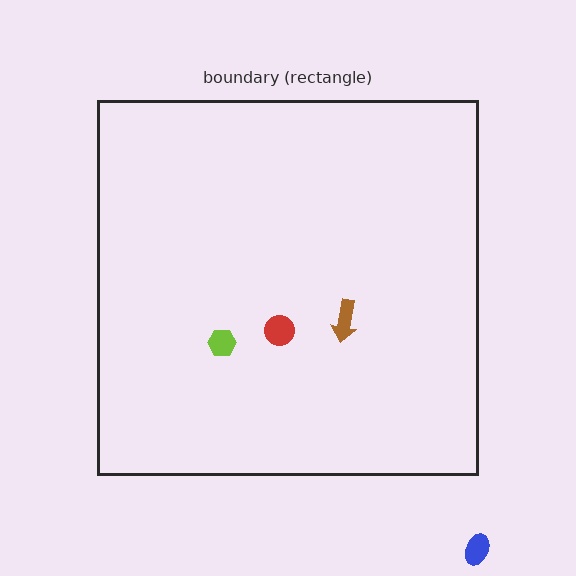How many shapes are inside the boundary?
3 inside, 1 outside.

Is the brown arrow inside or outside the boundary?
Inside.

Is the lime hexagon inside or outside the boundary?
Inside.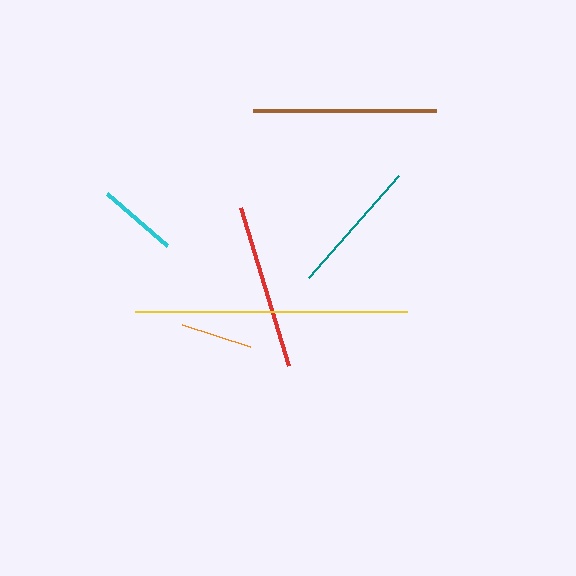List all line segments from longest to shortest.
From longest to shortest: yellow, brown, red, teal, cyan, orange.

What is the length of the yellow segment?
The yellow segment is approximately 273 pixels long.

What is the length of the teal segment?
The teal segment is approximately 136 pixels long.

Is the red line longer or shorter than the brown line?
The brown line is longer than the red line.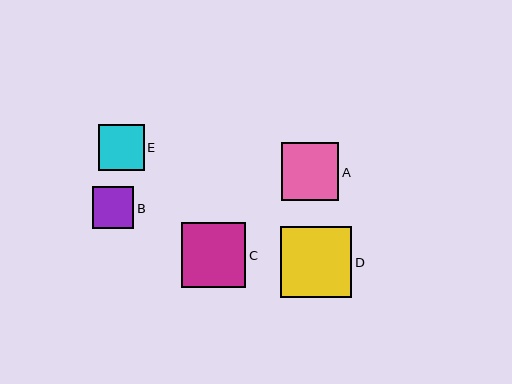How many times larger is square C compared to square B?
Square C is approximately 1.6 times the size of square B.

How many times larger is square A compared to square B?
Square A is approximately 1.4 times the size of square B.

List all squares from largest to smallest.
From largest to smallest: D, C, A, E, B.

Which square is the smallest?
Square B is the smallest with a size of approximately 41 pixels.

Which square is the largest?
Square D is the largest with a size of approximately 71 pixels.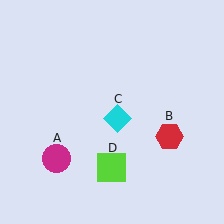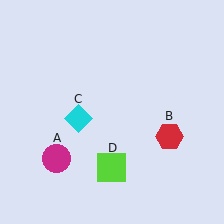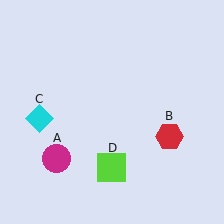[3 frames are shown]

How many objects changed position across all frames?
1 object changed position: cyan diamond (object C).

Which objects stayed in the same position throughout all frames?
Magenta circle (object A) and red hexagon (object B) and lime square (object D) remained stationary.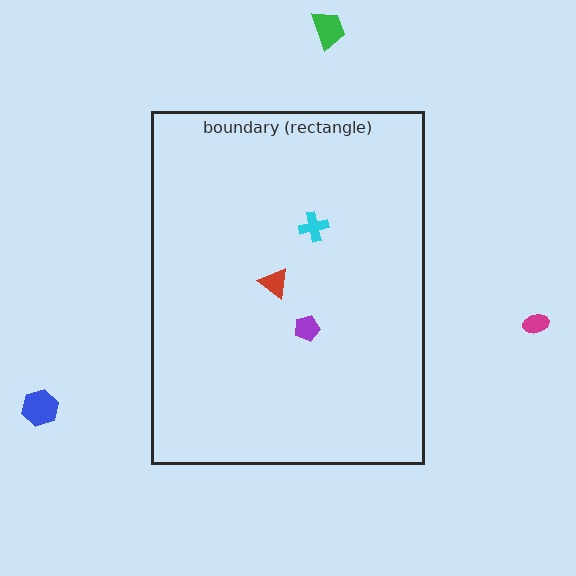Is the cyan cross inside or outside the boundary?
Inside.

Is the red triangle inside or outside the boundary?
Inside.